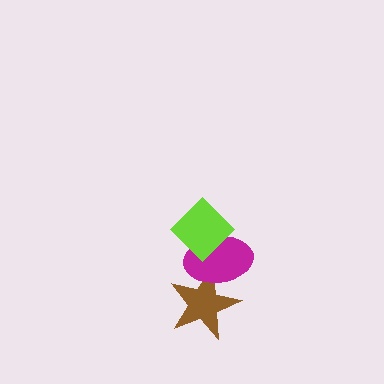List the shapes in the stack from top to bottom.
From top to bottom: the lime diamond, the magenta ellipse, the brown star.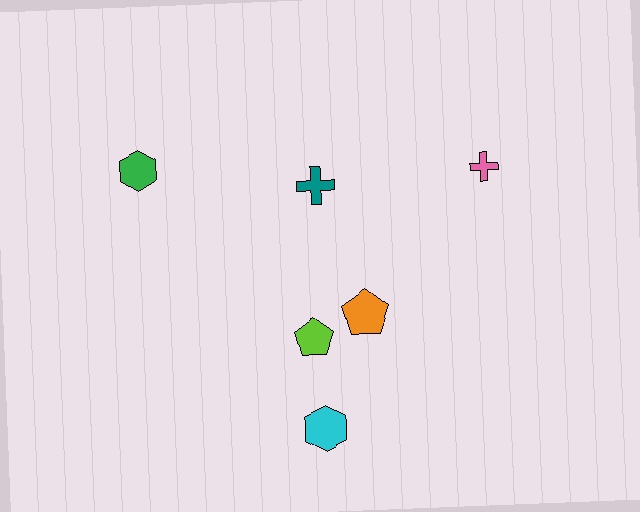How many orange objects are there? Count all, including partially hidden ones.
There is 1 orange object.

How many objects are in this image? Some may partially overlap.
There are 6 objects.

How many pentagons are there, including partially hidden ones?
There are 2 pentagons.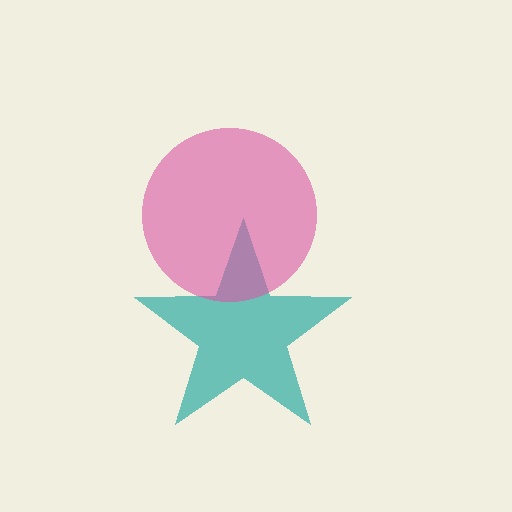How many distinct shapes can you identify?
There are 2 distinct shapes: a teal star, a pink circle.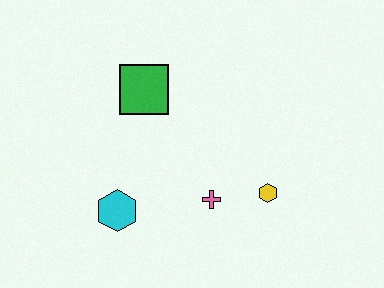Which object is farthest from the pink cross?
The green square is farthest from the pink cross.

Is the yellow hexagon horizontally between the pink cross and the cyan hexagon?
No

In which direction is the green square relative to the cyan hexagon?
The green square is above the cyan hexagon.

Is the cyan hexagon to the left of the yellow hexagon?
Yes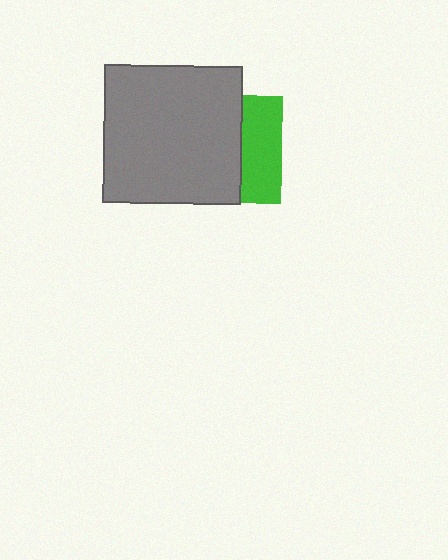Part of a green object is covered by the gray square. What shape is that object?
It is a square.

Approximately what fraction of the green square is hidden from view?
Roughly 63% of the green square is hidden behind the gray square.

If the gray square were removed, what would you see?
You would see the complete green square.